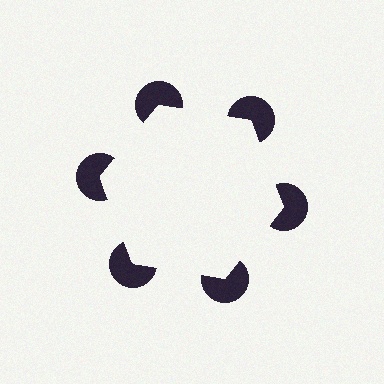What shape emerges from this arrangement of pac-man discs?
An illusory hexagon — its edges are inferred from the aligned wedge cuts in the pac-man discs, not physically drawn.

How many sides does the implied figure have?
6 sides.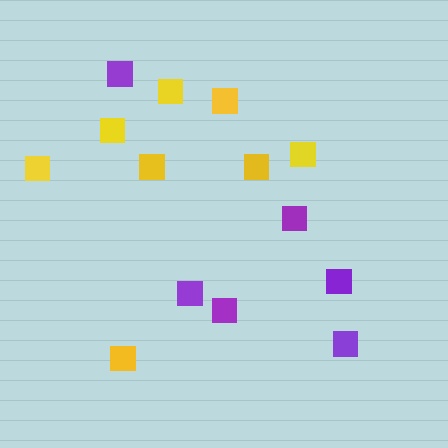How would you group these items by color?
There are 2 groups: one group of purple squares (6) and one group of yellow squares (8).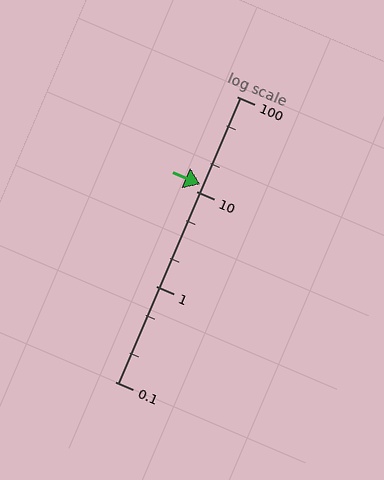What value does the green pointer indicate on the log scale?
The pointer indicates approximately 12.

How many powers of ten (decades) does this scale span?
The scale spans 3 decades, from 0.1 to 100.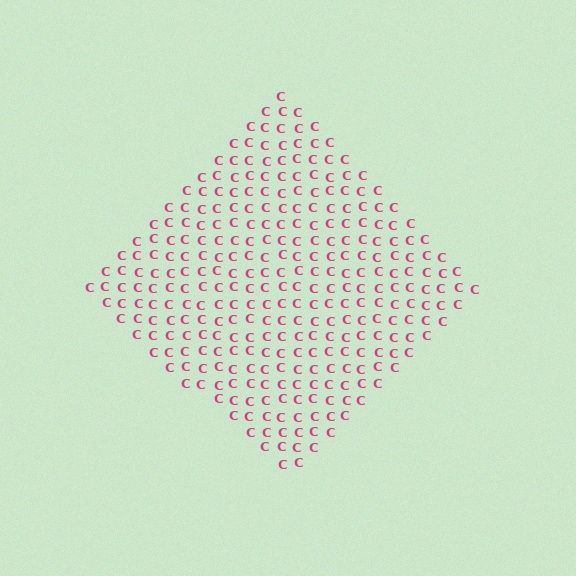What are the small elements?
The small elements are letter C's.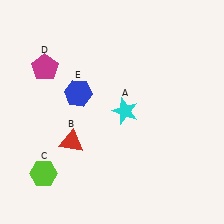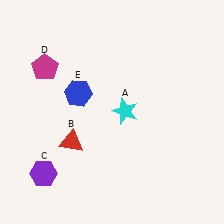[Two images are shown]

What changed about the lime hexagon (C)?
In Image 1, C is lime. In Image 2, it changed to purple.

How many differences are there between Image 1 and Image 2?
There is 1 difference between the two images.